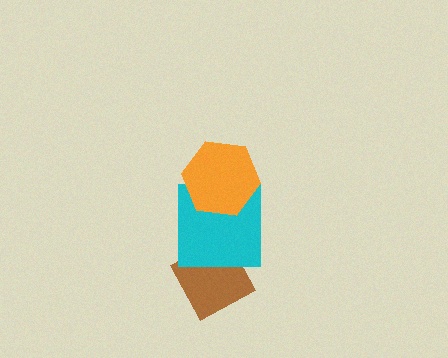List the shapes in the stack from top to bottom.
From top to bottom: the orange hexagon, the cyan square, the brown diamond.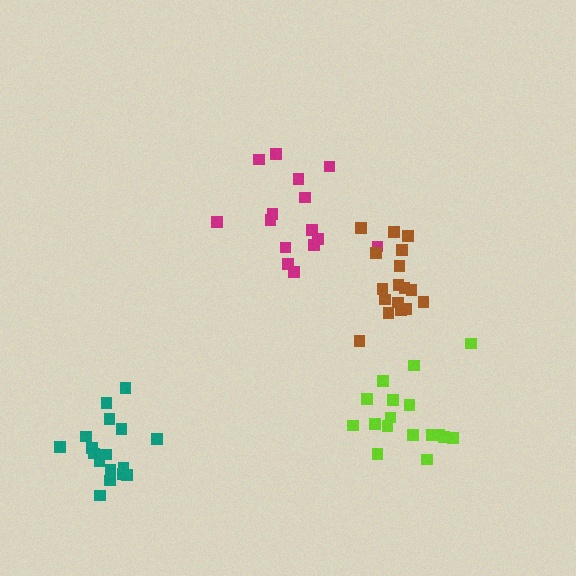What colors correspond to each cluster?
The clusters are colored: teal, magenta, brown, lime.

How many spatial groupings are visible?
There are 4 spatial groupings.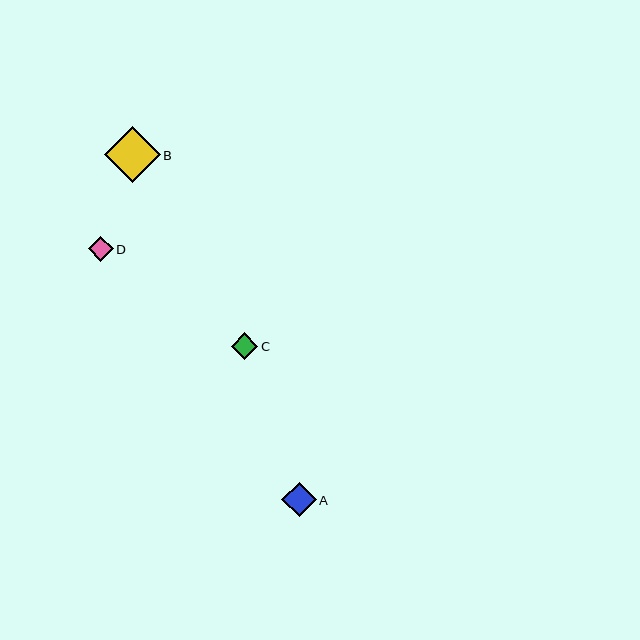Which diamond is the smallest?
Diamond D is the smallest with a size of approximately 25 pixels.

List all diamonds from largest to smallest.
From largest to smallest: B, A, C, D.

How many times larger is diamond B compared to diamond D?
Diamond B is approximately 2.2 times the size of diamond D.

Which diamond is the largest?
Diamond B is the largest with a size of approximately 56 pixels.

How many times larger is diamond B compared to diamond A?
Diamond B is approximately 1.6 times the size of diamond A.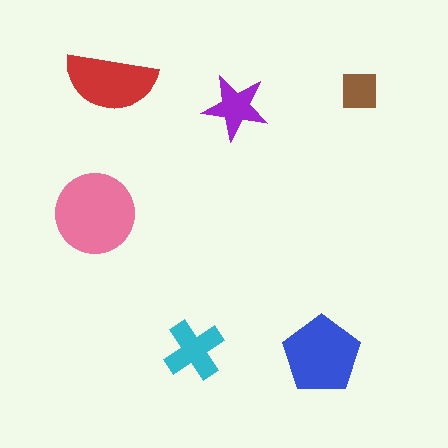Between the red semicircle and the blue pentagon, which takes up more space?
The blue pentagon.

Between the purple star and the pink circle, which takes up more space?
The pink circle.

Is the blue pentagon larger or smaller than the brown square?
Larger.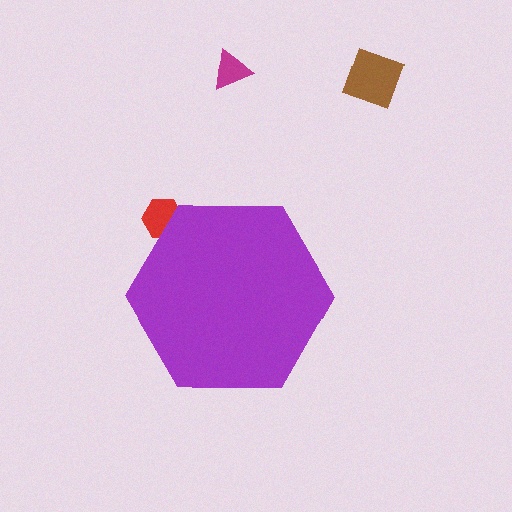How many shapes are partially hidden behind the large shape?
1 shape is partially hidden.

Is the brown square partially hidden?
No, the brown square is fully visible.